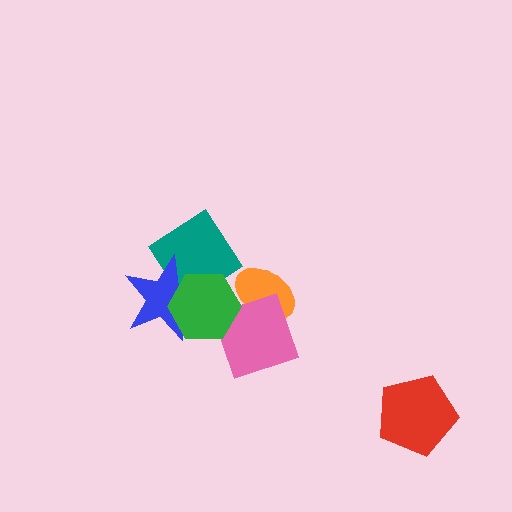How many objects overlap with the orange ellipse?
2 objects overlap with the orange ellipse.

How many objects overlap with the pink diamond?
2 objects overlap with the pink diamond.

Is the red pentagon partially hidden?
No, no other shape covers it.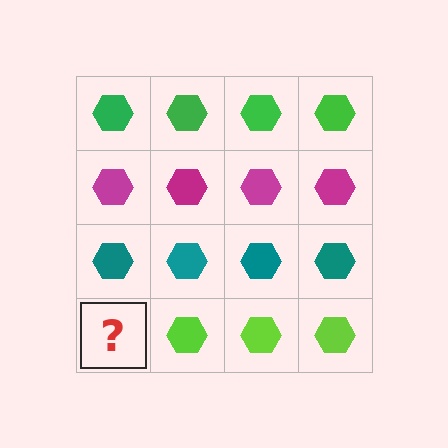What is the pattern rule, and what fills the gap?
The rule is that each row has a consistent color. The gap should be filled with a lime hexagon.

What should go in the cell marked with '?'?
The missing cell should contain a lime hexagon.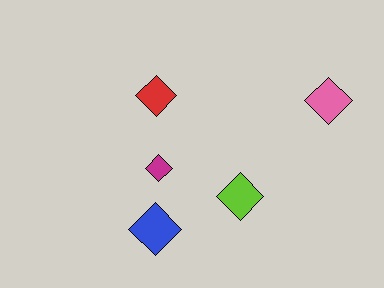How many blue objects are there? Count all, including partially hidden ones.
There is 1 blue object.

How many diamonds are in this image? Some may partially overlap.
There are 5 diamonds.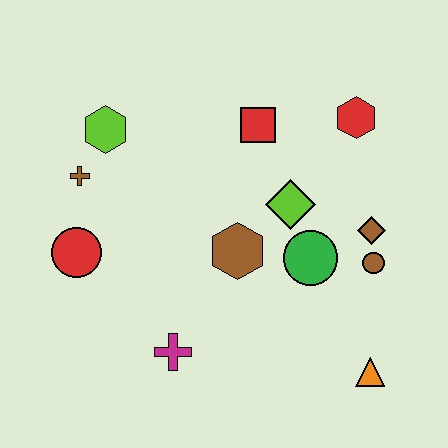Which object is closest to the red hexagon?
The red square is closest to the red hexagon.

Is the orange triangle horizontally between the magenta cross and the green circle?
No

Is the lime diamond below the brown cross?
Yes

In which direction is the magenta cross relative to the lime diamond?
The magenta cross is below the lime diamond.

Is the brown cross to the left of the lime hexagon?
Yes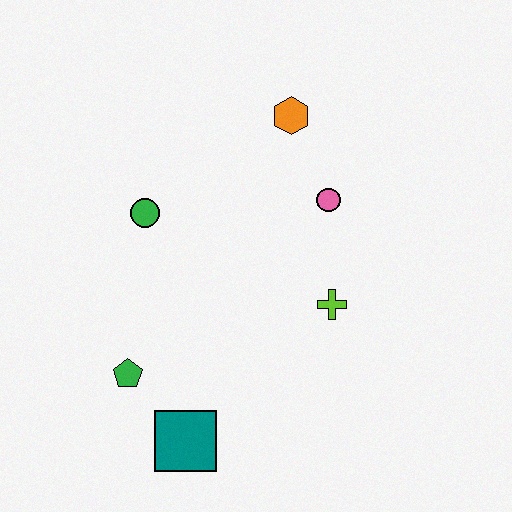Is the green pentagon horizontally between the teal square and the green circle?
No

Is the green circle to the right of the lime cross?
No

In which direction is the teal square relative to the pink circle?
The teal square is below the pink circle.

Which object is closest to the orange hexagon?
The pink circle is closest to the orange hexagon.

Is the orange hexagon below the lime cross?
No